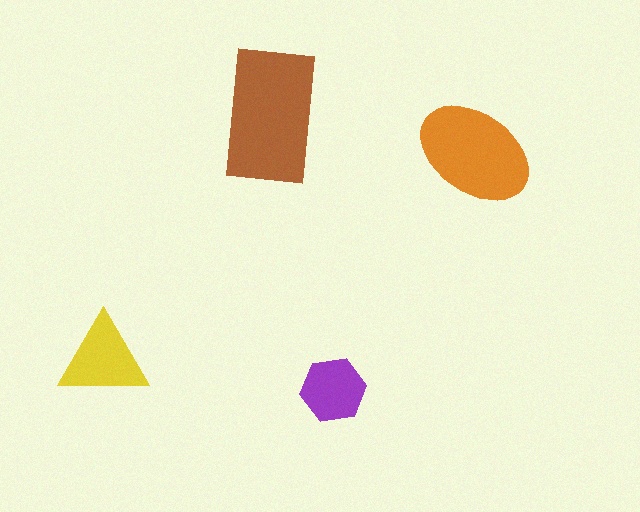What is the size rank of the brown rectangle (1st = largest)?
1st.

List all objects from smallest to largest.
The purple hexagon, the yellow triangle, the orange ellipse, the brown rectangle.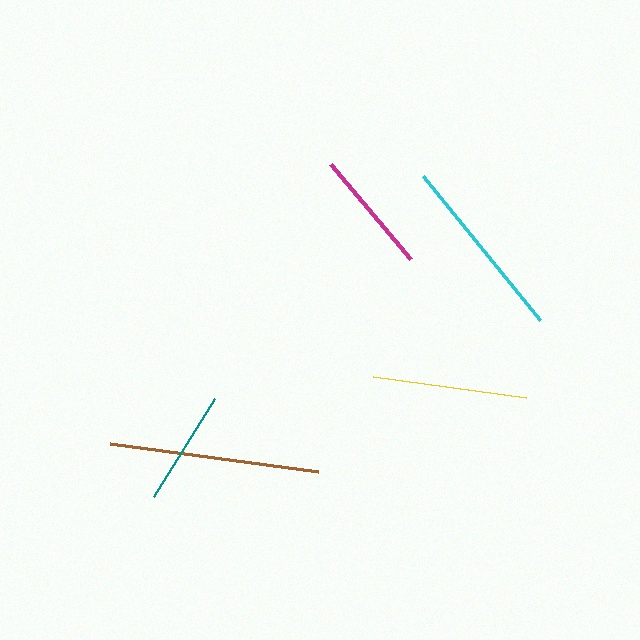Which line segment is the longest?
The brown line is the longest at approximately 211 pixels.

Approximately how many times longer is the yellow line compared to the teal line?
The yellow line is approximately 1.3 times the length of the teal line.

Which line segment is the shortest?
The teal line is the shortest at approximately 115 pixels.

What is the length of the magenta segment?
The magenta segment is approximately 124 pixels long.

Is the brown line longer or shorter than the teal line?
The brown line is longer than the teal line.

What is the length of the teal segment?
The teal segment is approximately 115 pixels long.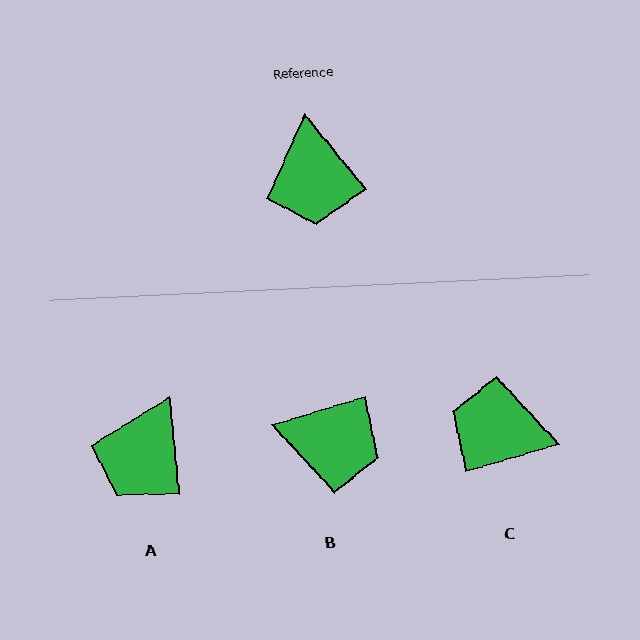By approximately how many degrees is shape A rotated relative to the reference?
Approximately 34 degrees clockwise.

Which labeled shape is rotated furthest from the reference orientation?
C, about 113 degrees away.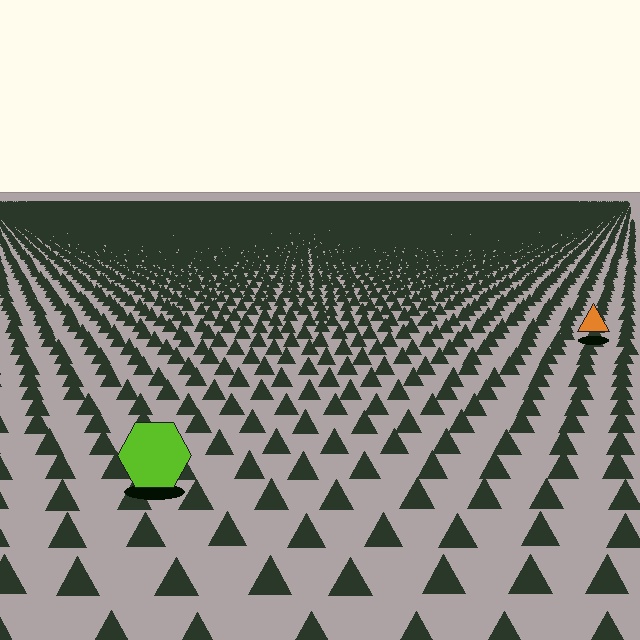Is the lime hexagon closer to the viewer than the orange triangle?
Yes. The lime hexagon is closer — you can tell from the texture gradient: the ground texture is coarser near it.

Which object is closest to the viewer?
The lime hexagon is closest. The texture marks near it are larger and more spread out.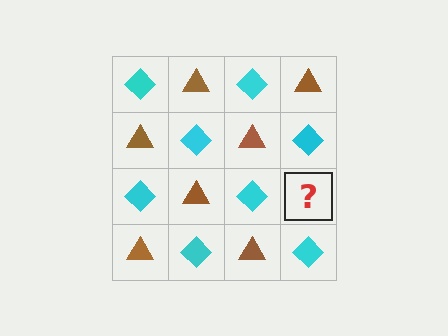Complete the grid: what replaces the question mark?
The question mark should be replaced with a brown triangle.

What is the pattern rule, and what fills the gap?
The rule is that it alternates cyan diamond and brown triangle in a checkerboard pattern. The gap should be filled with a brown triangle.